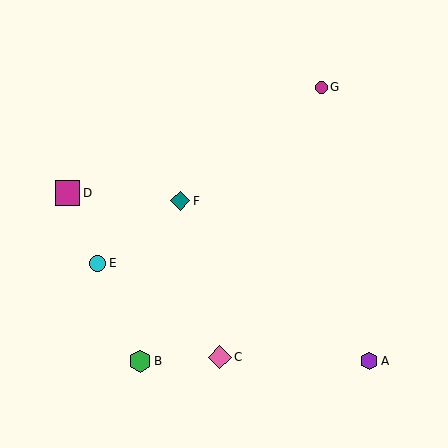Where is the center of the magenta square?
The center of the magenta square is at (67, 193).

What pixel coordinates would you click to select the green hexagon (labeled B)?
Click at (140, 361) to select the green hexagon B.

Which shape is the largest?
The magenta square (labeled D) is the largest.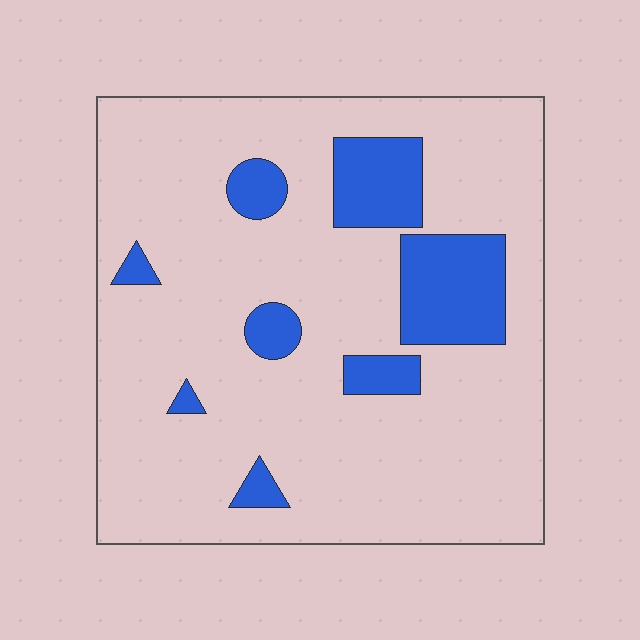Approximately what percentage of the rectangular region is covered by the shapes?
Approximately 15%.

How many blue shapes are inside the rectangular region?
8.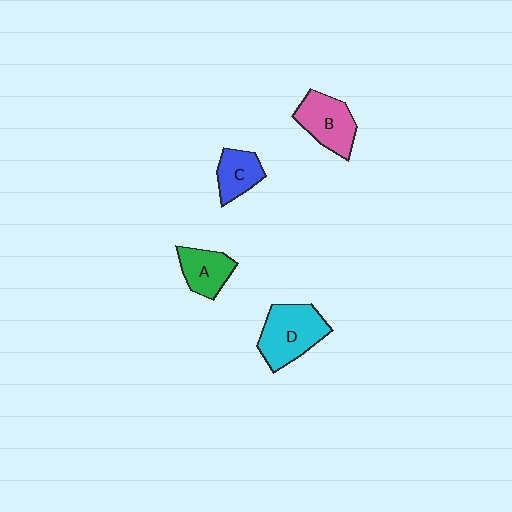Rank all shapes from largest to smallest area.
From largest to smallest: D (cyan), B (pink), A (green), C (blue).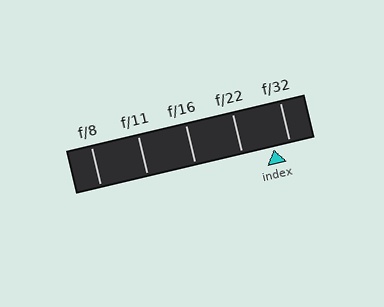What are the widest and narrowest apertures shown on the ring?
The widest aperture shown is f/8 and the narrowest is f/32.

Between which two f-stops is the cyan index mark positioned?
The index mark is between f/22 and f/32.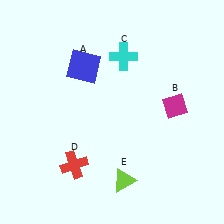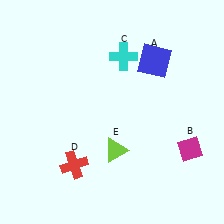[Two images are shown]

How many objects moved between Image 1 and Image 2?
3 objects moved between the two images.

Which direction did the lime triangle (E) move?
The lime triangle (E) moved up.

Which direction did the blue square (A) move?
The blue square (A) moved right.